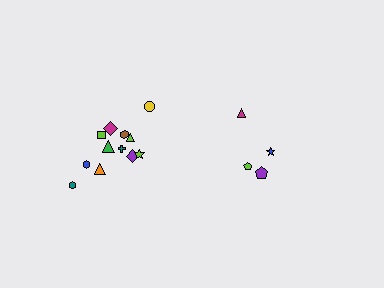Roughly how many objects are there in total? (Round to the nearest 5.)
Roughly 15 objects in total.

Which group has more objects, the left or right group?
The left group.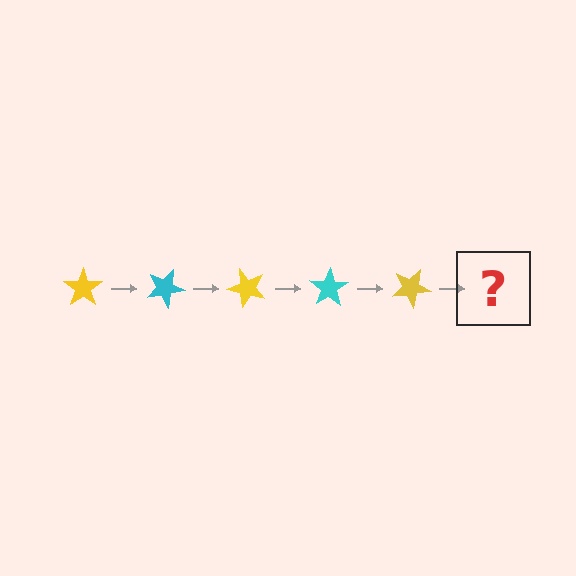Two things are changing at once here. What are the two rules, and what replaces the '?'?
The two rules are that it rotates 25 degrees each step and the color cycles through yellow and cyan. The '?' should be a cyan star, rotated 125 degrees from the start.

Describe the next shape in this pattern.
It should be a cyan star, rotated 125 degrees from the start.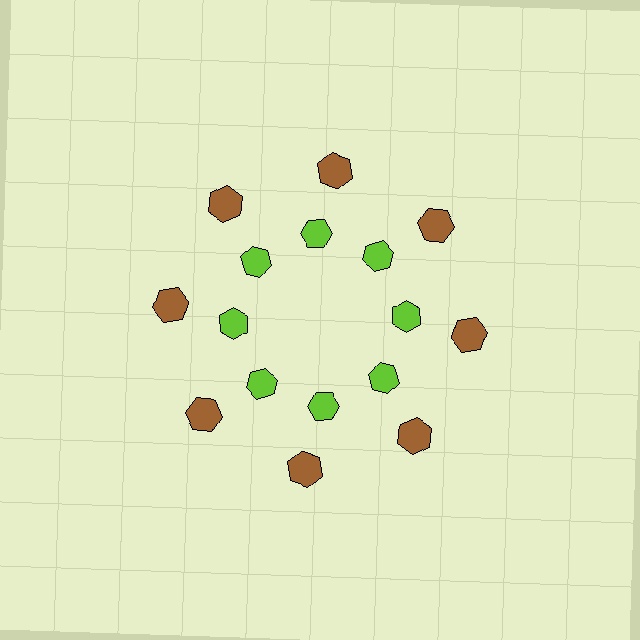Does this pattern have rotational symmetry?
Yes, this pattern has 8-fold rotational symmetry. It looks the same after rotating 45 degrees around the center.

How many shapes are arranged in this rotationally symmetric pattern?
There are 16 shapes, arranged in 8 groups of 2.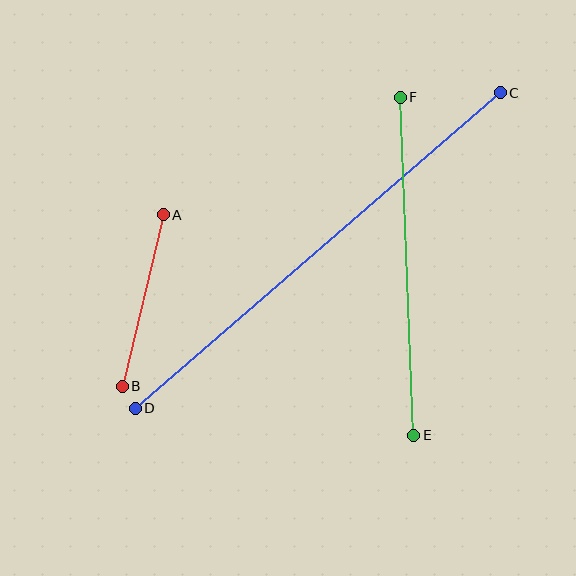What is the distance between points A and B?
The distance is approximately 176 pixels.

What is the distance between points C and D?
The distance is approximately 482 pixels.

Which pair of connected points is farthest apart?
Points C and D are farthest apart.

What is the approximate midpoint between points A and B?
The midpoint is at approximately (143, 301) pixels.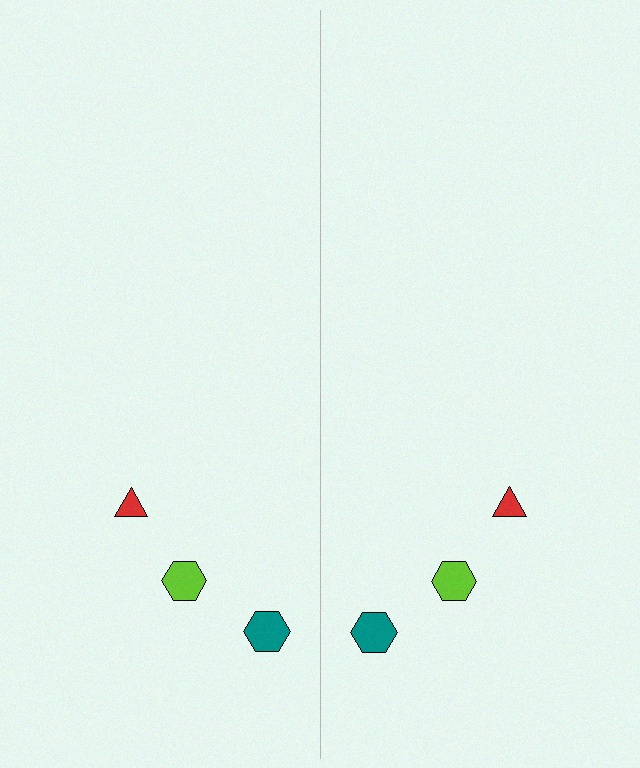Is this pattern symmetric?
Yes, this pattern has bilateral (reflection) symmetry.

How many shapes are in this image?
There are 6 shapes in this image.